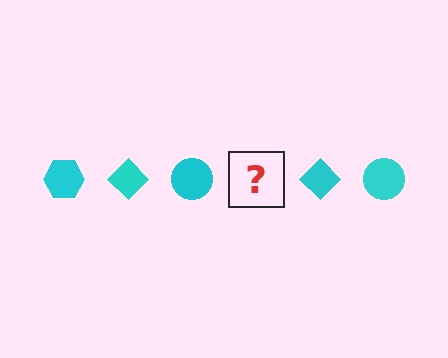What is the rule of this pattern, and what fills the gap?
The rule is that the pattern cycles through hexagon, diamond, circle shapes in cyan. The gap should be filled with a cyan hexagon.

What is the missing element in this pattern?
The missing element is a cyan hexagon.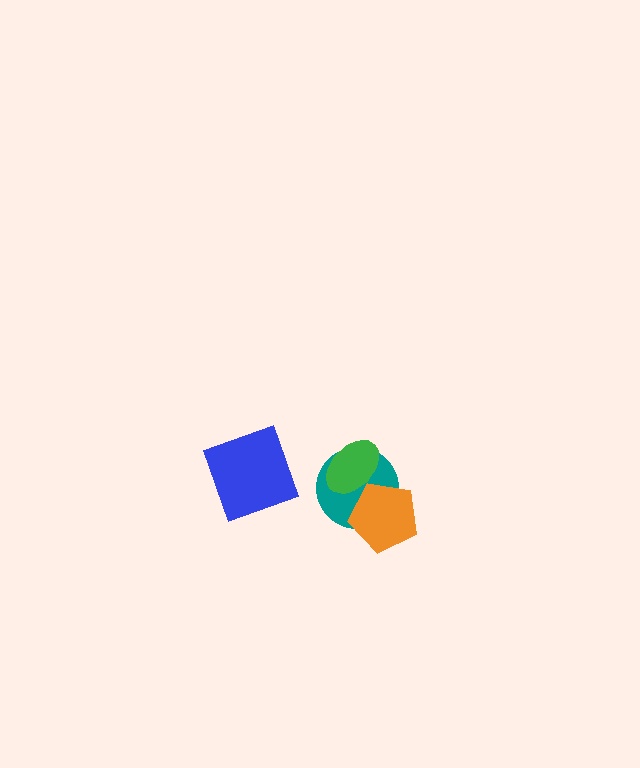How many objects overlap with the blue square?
0 objects overlap with the blue square.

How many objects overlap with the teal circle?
2 objects overlap with the teal circle.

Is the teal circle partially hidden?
Yes, it is partially covered by another shape.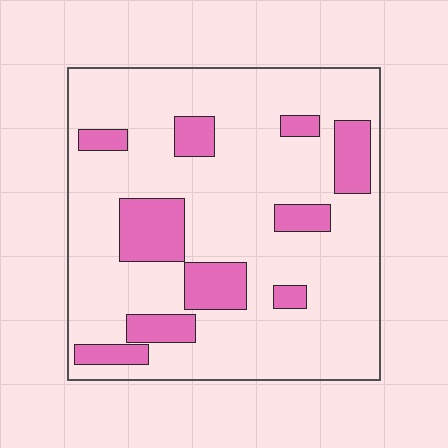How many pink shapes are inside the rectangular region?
10.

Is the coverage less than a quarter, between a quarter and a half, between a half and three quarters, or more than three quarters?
Less than a quarter.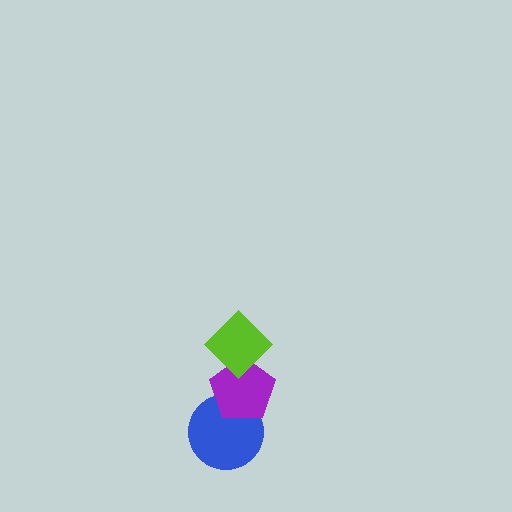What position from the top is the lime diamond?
The lime diamond is 1st from the top.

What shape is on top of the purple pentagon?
The lime diamond is on top of the purple pentagon.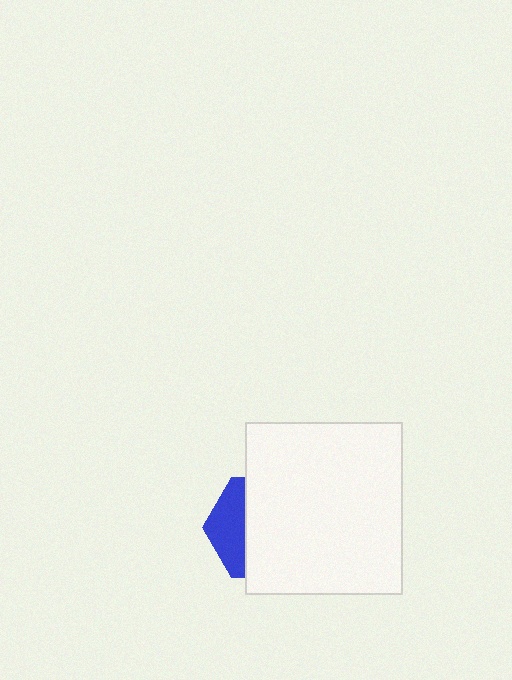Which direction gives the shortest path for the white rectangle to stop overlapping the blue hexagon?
Moving right gives the shortest separation.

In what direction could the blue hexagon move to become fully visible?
The blue hexagon could move left. That would shift it out from behind the white rectangle entirely.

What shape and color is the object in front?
The object in front is a white rectangle.